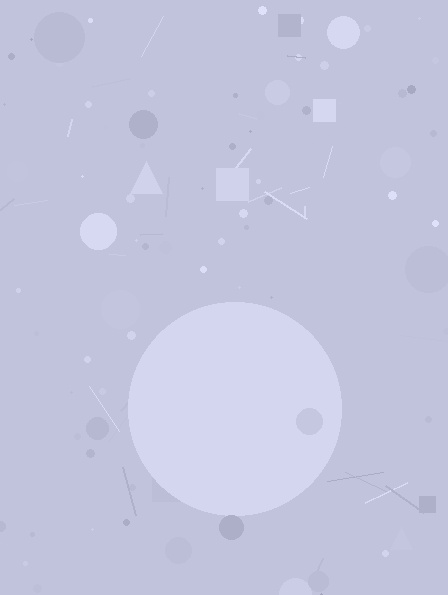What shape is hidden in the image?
A circle is hidden in the image.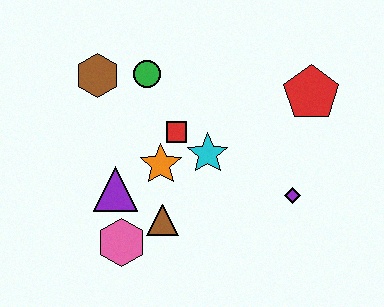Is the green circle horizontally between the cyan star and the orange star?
No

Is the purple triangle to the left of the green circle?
Yes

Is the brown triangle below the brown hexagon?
Yes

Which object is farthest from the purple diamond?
The brown hexagon is farthest from the purple diamond.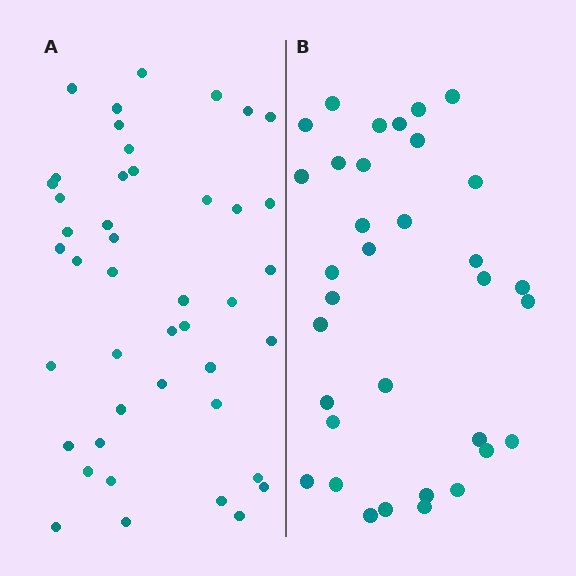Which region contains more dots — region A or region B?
Region A (the left region) has more dots.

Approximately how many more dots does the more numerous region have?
Region A has roughly 10 or so more dots than region B.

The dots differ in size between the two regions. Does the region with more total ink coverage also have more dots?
No. Region B has more total ink coverage because its dots are larger, but region A actually contains more individual dots. Total area can be misleading — the number of items is what matters here.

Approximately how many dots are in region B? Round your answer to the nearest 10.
About 30 dots. (The exact count is 34, which rounds to 30.)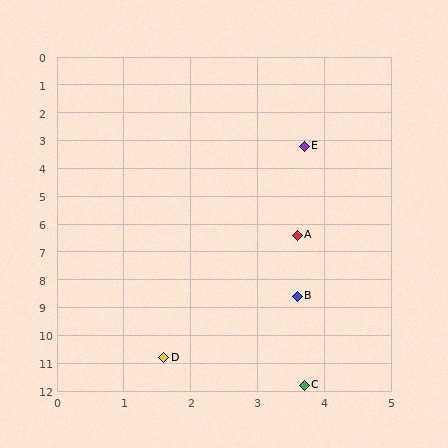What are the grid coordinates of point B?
Point B is at approximately (3.6, 8.6).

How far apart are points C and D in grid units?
Points C and D are about 2.3 grid units apart.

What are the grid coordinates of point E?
Point E is at approximately (3.7, 3.2).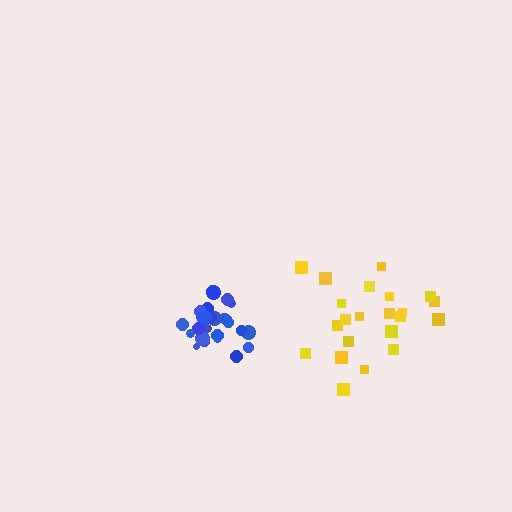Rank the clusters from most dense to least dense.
blue, yellow.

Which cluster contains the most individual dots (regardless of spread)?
Blue (30).